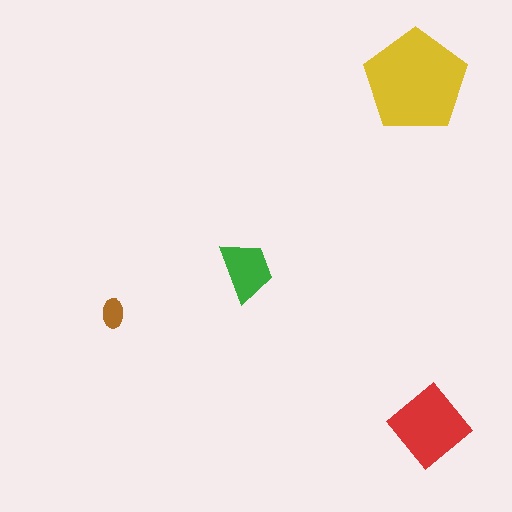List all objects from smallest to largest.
The brown ellipse, the green trapezoid, the red diamond, the yellow pentagon.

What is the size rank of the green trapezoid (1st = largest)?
3rd.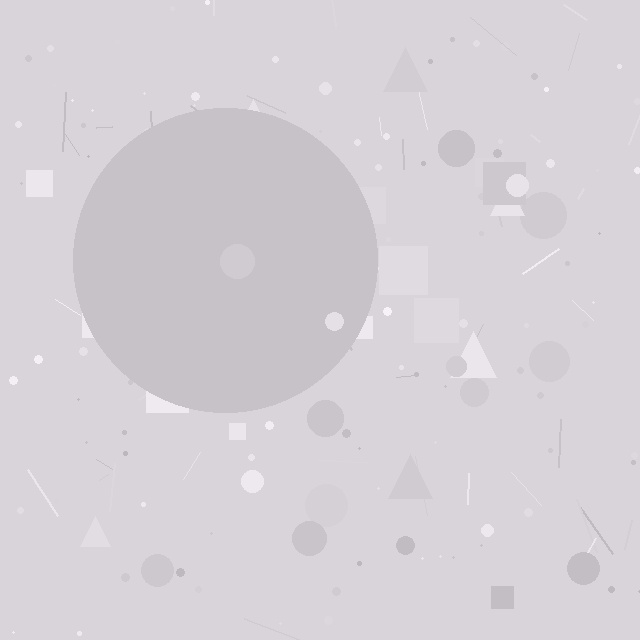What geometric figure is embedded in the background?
A circle is embedded in the background.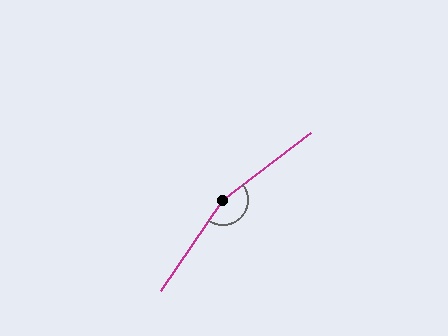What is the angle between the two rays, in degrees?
Approximately 161 degrees.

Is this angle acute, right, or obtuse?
It is obtuse.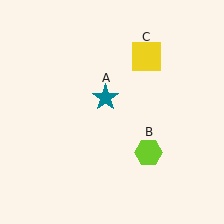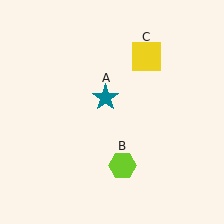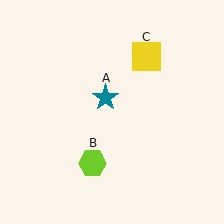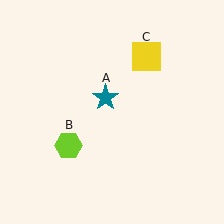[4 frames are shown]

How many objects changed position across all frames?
1 object changed position: lime hexagon (object B).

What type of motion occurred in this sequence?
The lime hexagon (object B) rotated clockwise around the center of the scene.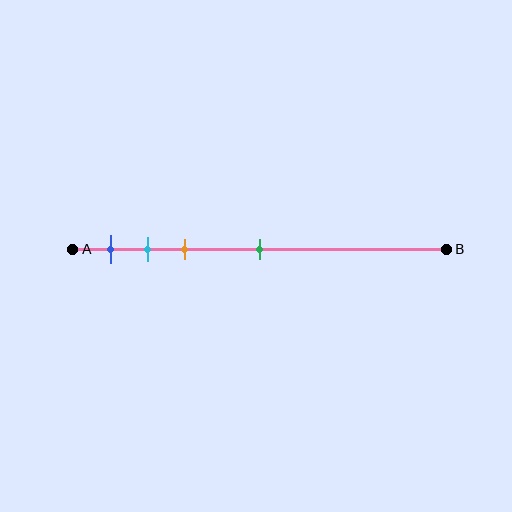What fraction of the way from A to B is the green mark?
The green mark is approximately 50% (0.5) of the way from A to B.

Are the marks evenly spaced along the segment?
No, the marks are not evenly spaced.